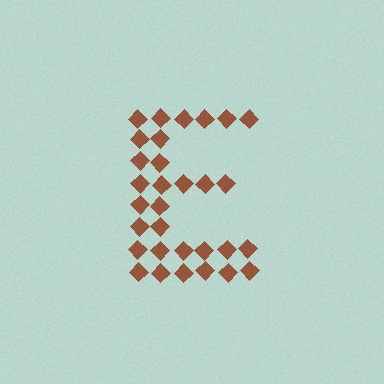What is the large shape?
The large shape is the letter E.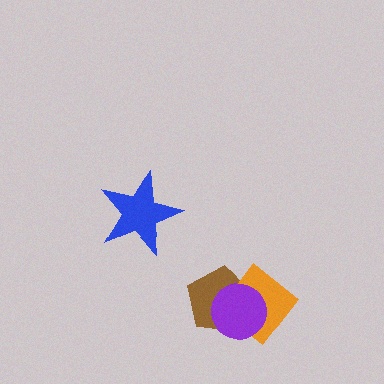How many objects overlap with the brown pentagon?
2 objects overlap with the brown pentagon.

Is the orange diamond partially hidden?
Yes, it is partially covered by another shape.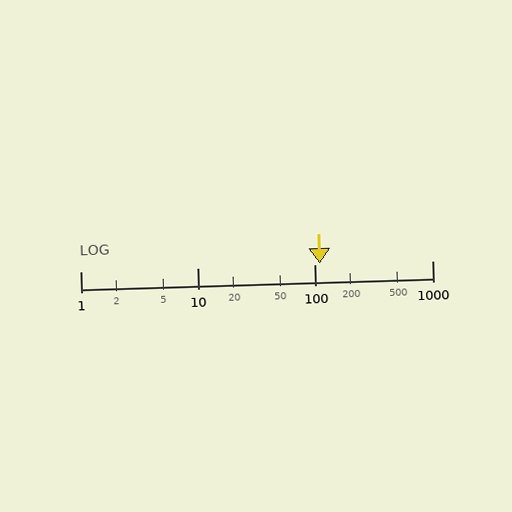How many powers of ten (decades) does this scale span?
The scale spans 3 decades, from 1 to 1000.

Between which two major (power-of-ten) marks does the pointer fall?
The pointer is between 100 and 1000.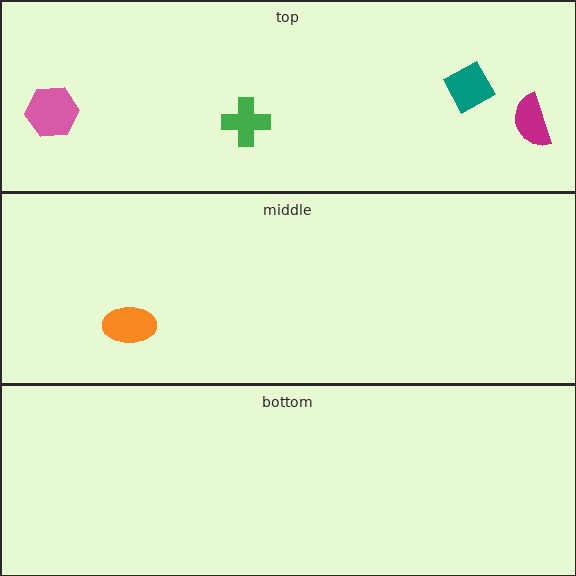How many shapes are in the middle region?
1.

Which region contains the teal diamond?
The top region.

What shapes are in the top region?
The pink hexagon, the magenta semicircle, the green cross, the teal diamond.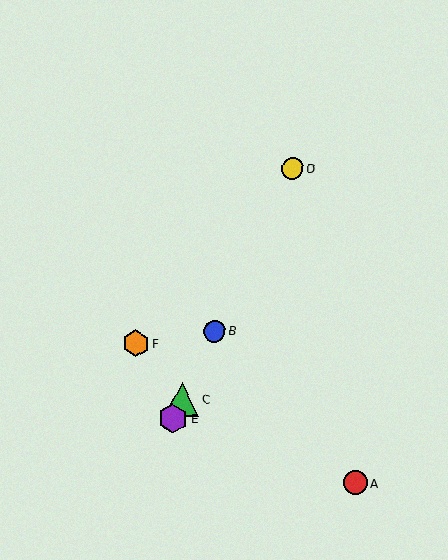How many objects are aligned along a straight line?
4 objects (B, C, D, E) are aligned along a straight line.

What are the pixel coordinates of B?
Object B is at (215, 331).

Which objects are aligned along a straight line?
Objects B, C, D, E are aligned along a straight line.